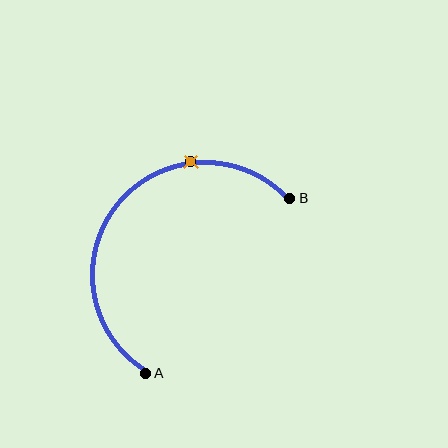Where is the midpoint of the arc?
The arc midpoint is the point on the curve farthest from the straight line joining A and B. It sits above and to the left of that line.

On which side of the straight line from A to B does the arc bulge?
The arc bulges above and to the left of the straight line connecting A and B.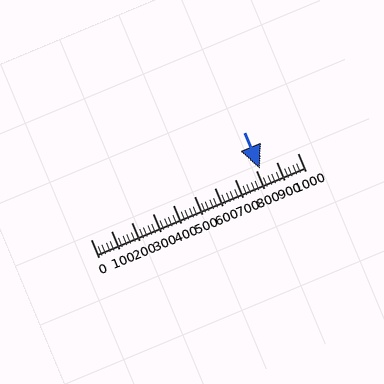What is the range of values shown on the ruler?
The ruler shows values from 0 to 1000.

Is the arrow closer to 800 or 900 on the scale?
The arrow is closer to 800.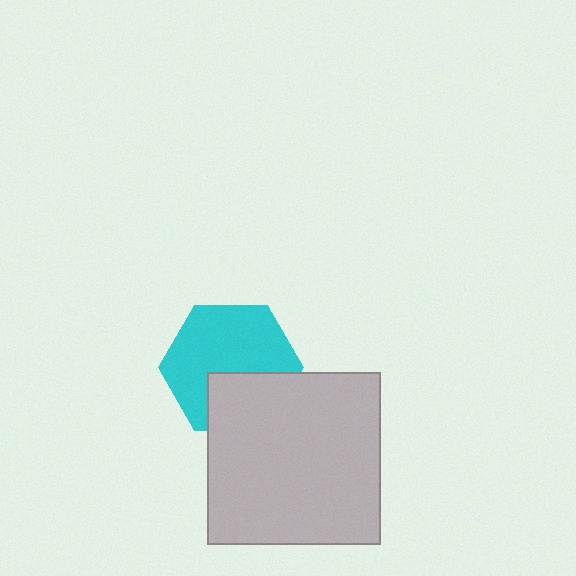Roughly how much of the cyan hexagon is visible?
Most of it is visible (roughly 67%).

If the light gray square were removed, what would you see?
You would see the complete cyan hexagon.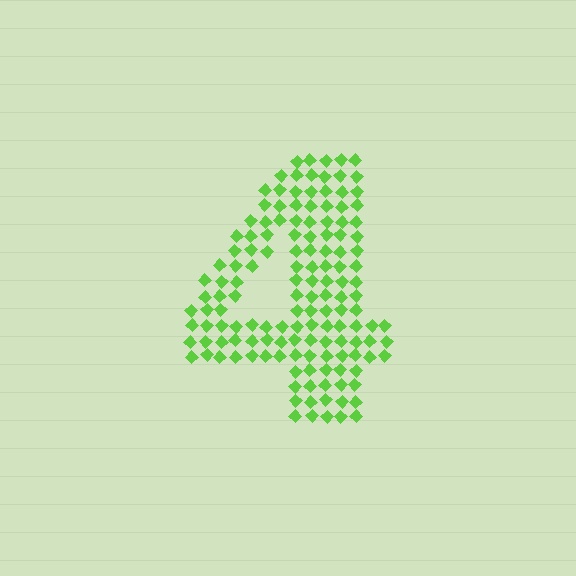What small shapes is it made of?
It is made of small diamonds.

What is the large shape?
The large shape is the digit 4.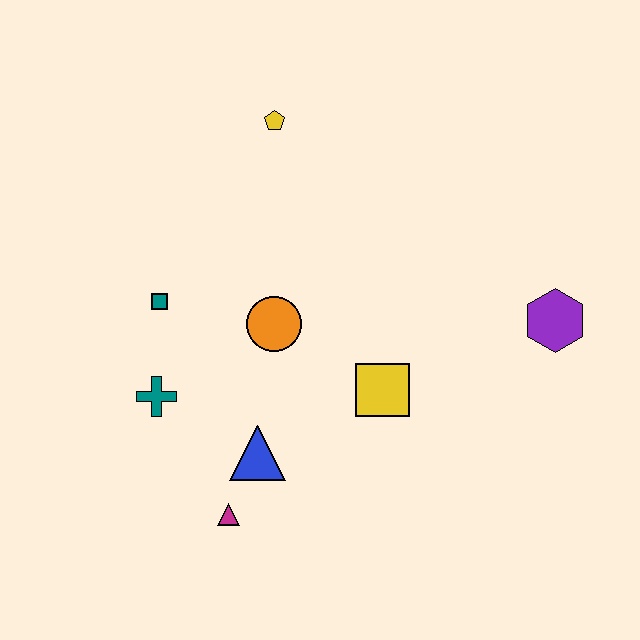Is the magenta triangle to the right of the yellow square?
No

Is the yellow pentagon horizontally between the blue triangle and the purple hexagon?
Yes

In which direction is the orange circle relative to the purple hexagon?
The orange circle is to the left of the purple hexagon.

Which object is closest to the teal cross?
The teal square is closest to the teal cross.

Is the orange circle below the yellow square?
No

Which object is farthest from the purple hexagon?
The teal cross is farthest from the purple hexagon.